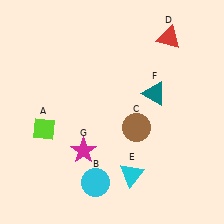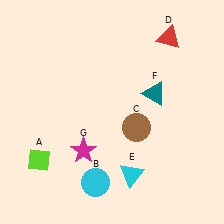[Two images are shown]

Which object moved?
The lime diamond (A) moved down.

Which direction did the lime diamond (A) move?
The lime diamond (A) moved down.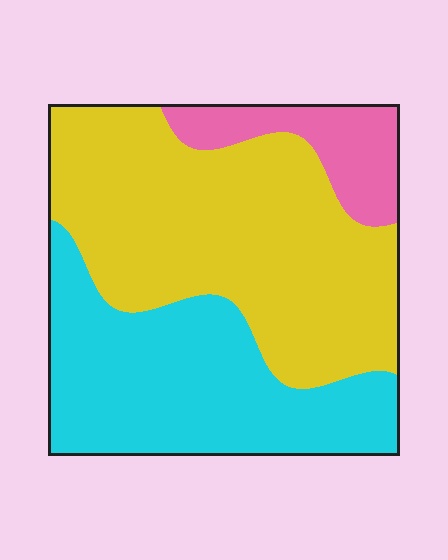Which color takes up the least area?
Pink, at roughly 10%.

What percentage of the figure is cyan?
Cyan takes up between a quarter and a half of the figure.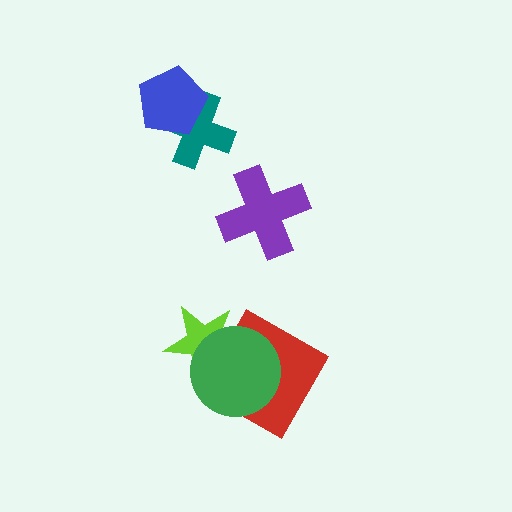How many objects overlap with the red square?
2 objects overlap with the red square.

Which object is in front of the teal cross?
The blue pentagon is in front of the teal cross.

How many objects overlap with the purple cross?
0 objects overlap with the purple cross.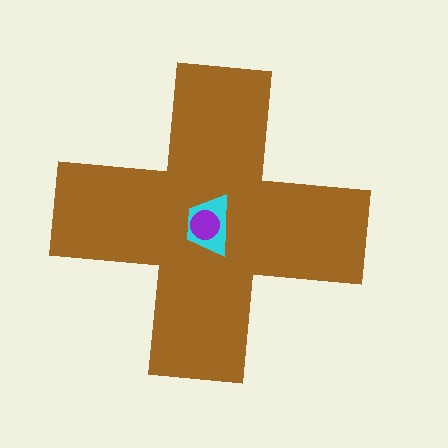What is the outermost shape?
The brown cross.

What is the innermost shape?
The purple circle.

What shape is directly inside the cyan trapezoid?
The purple circle.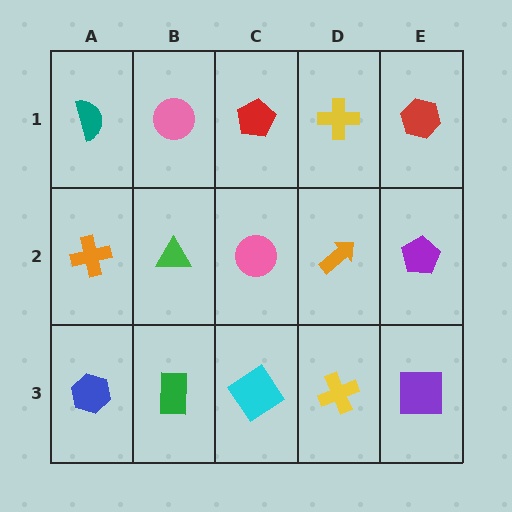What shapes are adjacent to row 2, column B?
A pink circle (row 1, column B), a green rectangle (row 3, column B), an orange cross (row 2, column A), a pink circle (row 2, column C).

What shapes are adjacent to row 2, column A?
A teal semicircle (row 1, column A), a blue hexagon (row 3, column A), a green triangle (row 2, column B).